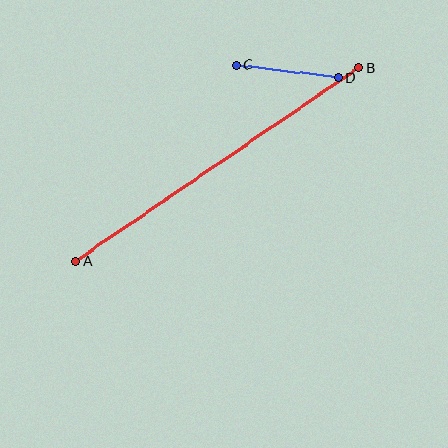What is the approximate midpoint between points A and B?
The midpoint is at approximately (217, 165) pixels.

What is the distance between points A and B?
The distance is approximately 343 pixels.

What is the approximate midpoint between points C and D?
The midpoint is at approximately (287, 71) pixels.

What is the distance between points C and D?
The distance is approximately 103 pixels.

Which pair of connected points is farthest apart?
Points A and B are farthest apart.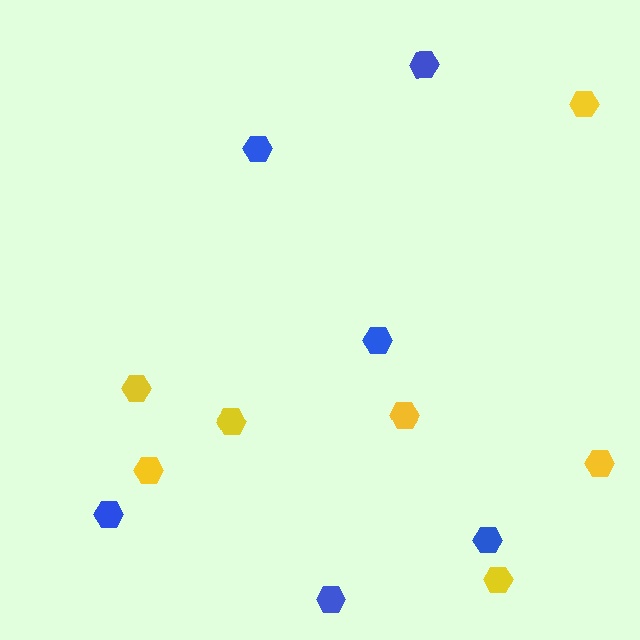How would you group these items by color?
There are 2 groups: one group of blue hexagons (6) and one group of yellow hexagons (7).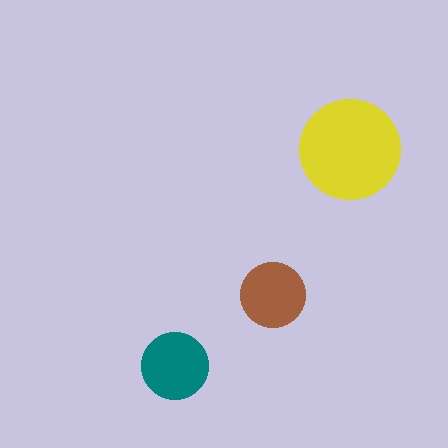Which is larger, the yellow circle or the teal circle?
The yellow one.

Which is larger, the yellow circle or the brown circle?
The yellow one.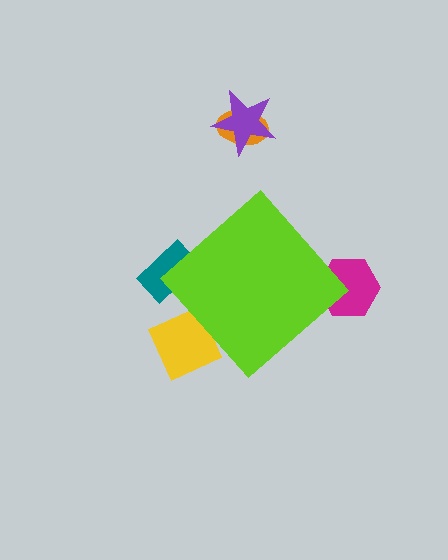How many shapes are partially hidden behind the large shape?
3 shapes are partially hidden.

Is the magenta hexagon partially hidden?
Yes, the magenta hexagon is partially hidden behind the lime diamond.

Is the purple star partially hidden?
No, the purple star is fully visible.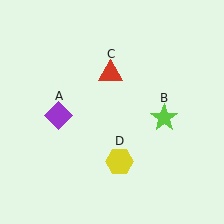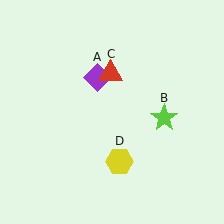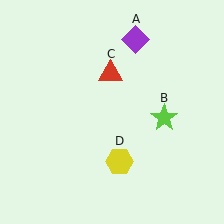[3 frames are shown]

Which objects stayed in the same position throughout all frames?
Lime star (object B) and red triangle (object C) and yellow hexagon (object D) remained stationary.